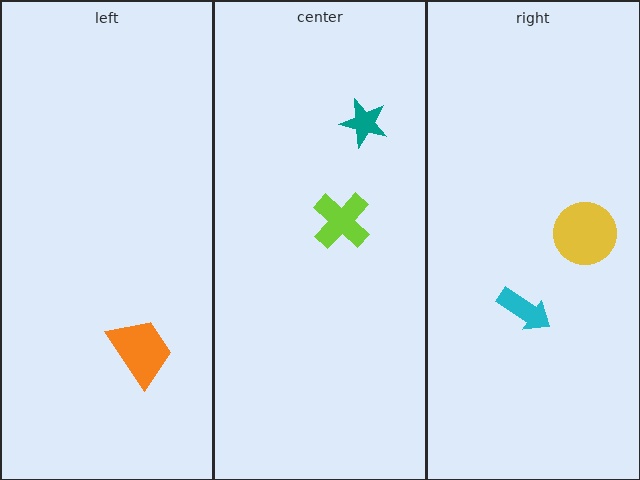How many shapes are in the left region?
1.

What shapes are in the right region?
The cyan arrow, the yellow circle.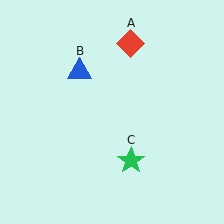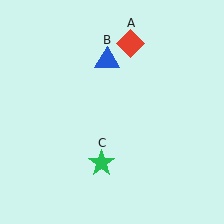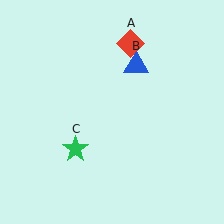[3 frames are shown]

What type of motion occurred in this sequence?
The blue triangle (object B), green star (object C) rotated clockwise around the center of the scene.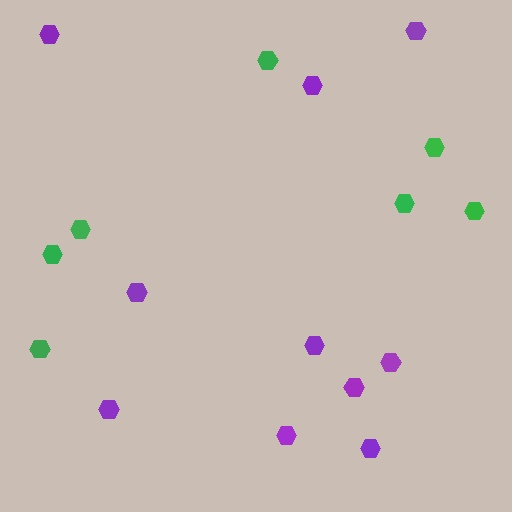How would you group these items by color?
There are 2 groups: one group of green hexagons (7) and one group of purple hexagons (10).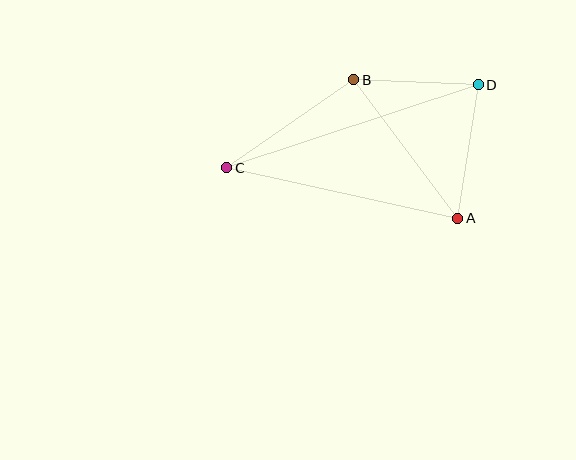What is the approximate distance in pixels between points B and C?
The distance between B and C is approximately 155 pixels.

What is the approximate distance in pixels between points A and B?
The distance between A and B is approximately 173 pixels.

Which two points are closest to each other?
Points B and D are closest to each other.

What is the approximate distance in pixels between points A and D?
The distance between A and D is approximately 135 pixels.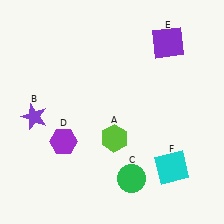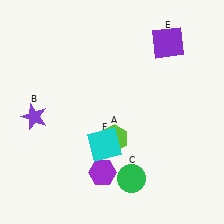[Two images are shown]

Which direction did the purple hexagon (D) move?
The purple hexagon (D) moved right.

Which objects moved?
The objects that moved are: the purple hexagon (D), the cyan square (F).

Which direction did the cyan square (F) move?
The cyan square (F) moved left.